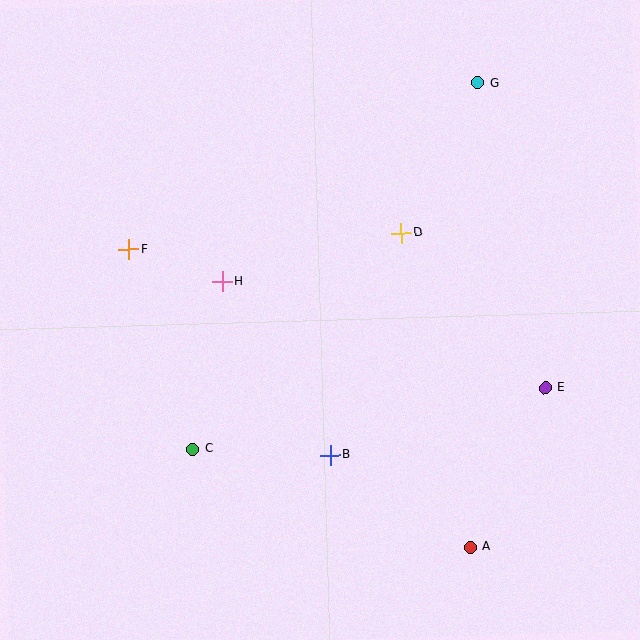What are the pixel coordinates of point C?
Point C is at (192, 449).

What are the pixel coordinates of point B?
Point B is at (330, 455).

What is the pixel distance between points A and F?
The distance between A and F is 453 pixels.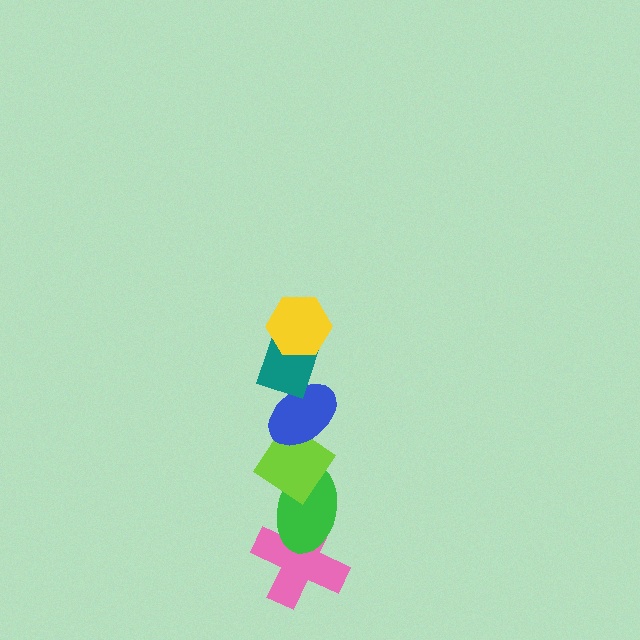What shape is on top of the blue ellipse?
The teal rectangle is on top of the blue ellipse.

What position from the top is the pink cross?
The pink cross is 6th from the top.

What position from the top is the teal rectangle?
The teal rectangle is 2nd from the top.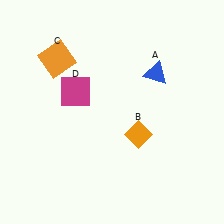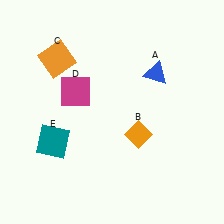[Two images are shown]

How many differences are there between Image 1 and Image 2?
There is 1 difference between the two images.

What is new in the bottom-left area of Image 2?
A teal square (E) was added in the bottom-left area of Image 2.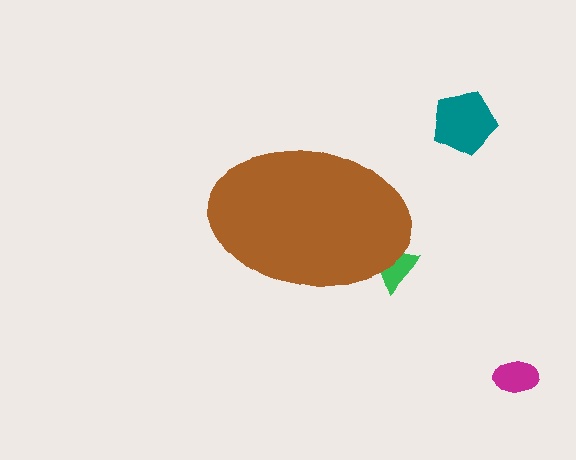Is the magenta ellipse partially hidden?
No, the magenta ellipse is fully visible.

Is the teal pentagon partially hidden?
No, the teal pentagon is fully visible.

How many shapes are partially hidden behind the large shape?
1 shape is partially hidden.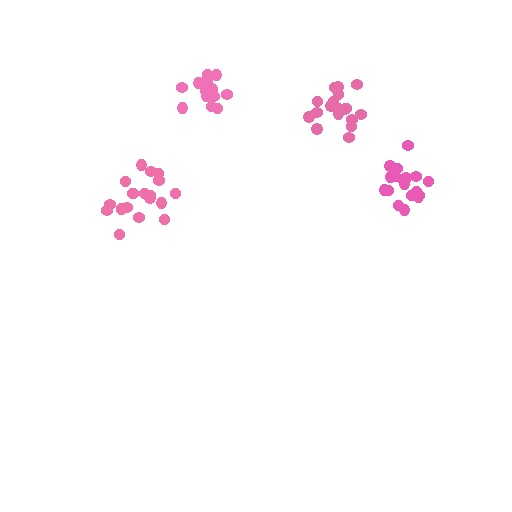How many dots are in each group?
Group 1: 20 dots, Group 2: 19 dots, Group 3: 19 dots, Group 4: 19 dots (77 total).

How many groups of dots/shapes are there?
There are 4 groups.